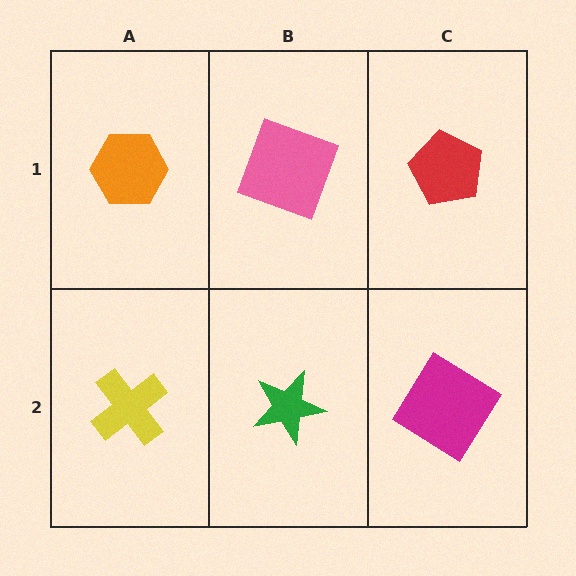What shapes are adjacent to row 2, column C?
A red pentagon (row 1, column C), a green star (row 2, column B).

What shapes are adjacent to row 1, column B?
A green star (row 2, column B), an orange hexagon (row 1, column A), a red pentagon (row 1, column C).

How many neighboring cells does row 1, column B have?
3.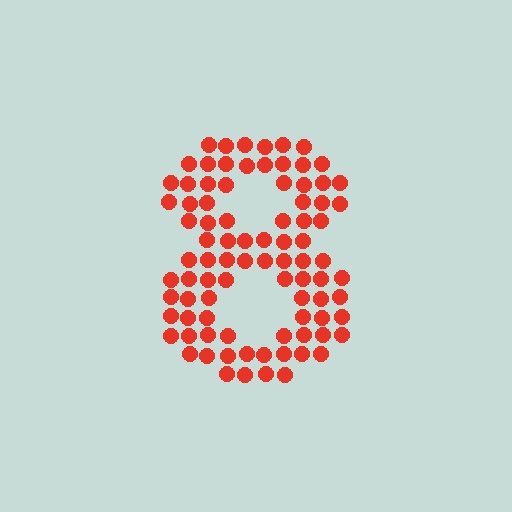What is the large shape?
The large shape is the digit 8.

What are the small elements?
The small elements are circles.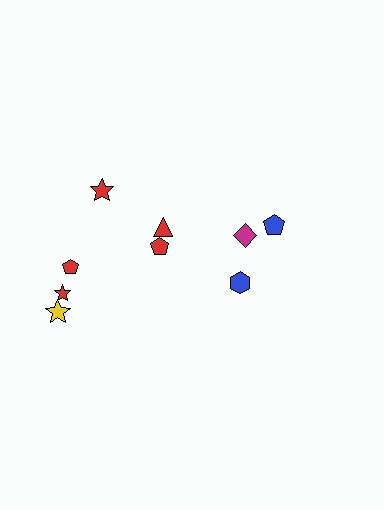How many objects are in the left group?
There are 6 objects.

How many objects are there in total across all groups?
There are 9 objects.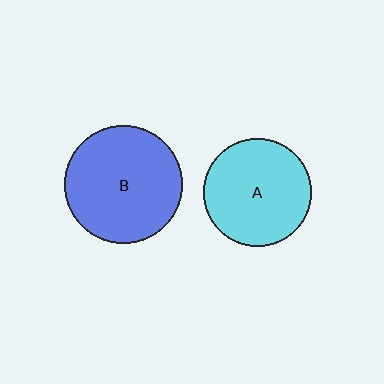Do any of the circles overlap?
No, none of the circles overlap.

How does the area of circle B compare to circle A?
Approximately 1.2 times.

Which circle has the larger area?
Circle B (blue).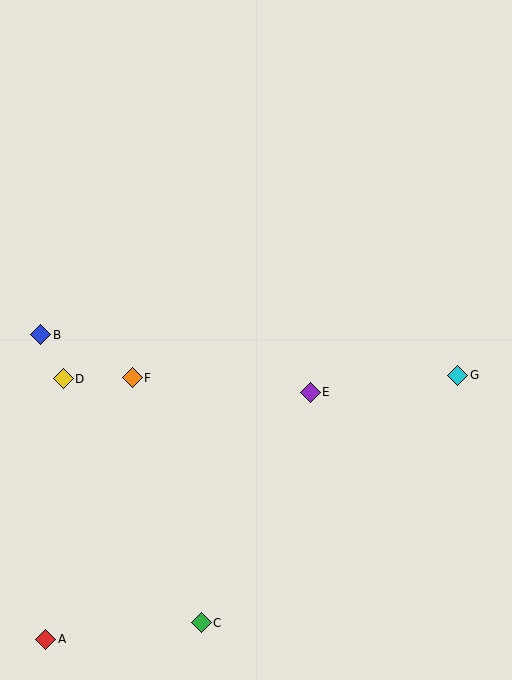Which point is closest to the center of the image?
Point E at (310, 392) is closest to the center.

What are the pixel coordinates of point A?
Point A is at (46, 639).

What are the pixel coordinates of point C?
Point C is at (201, 623).